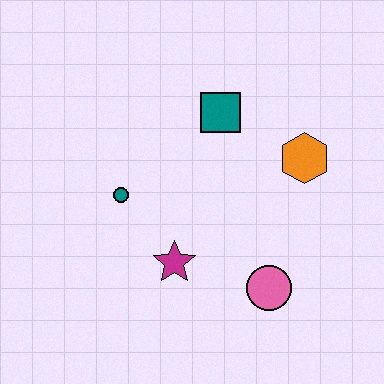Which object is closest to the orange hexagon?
The teal square is closest to the orange hexagon.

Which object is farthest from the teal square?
The pink circle is farthest from the teal square.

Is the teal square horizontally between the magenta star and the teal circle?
No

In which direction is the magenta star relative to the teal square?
The magenta star is below the teal square.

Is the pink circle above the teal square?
No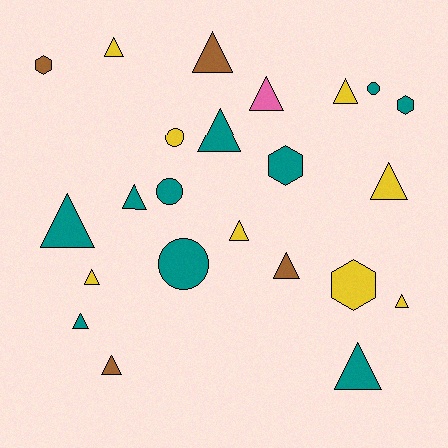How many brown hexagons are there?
There is 1 brown hexagon.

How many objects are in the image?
There are 23 objects.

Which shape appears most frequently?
Triangle, with 15 objects.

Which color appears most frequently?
Teal, with 10 objects.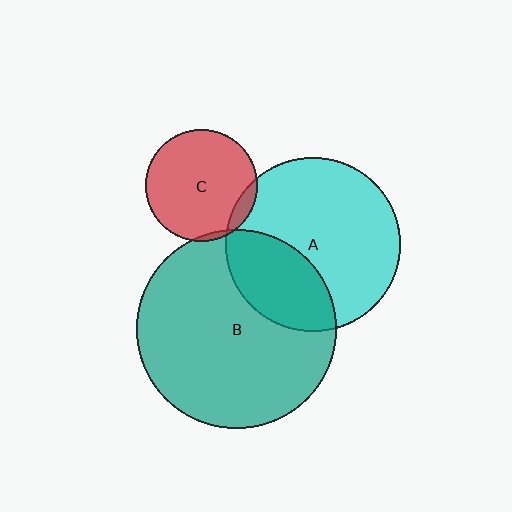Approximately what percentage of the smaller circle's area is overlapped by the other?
Approximately 30%.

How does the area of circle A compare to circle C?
Approximately 2.4 times.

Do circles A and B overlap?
Yes.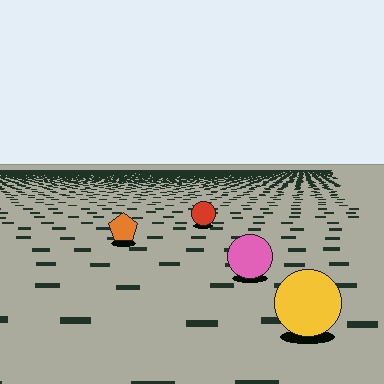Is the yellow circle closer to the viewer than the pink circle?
Yes. The yellow circle is closer — you can tell from the texture gradient: the ground texture is coarser near it.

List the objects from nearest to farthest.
From nearest to farthest: the yellow circle, the pink circle, the orange pentagon, the red circle.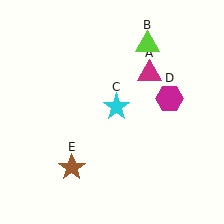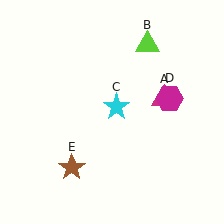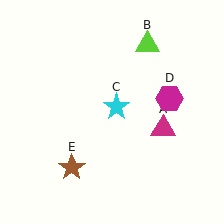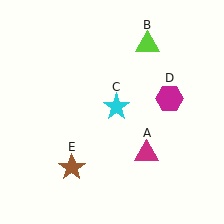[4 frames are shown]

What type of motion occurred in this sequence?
The magenta triangle (object A) rotated clockwise around the center of the scene.